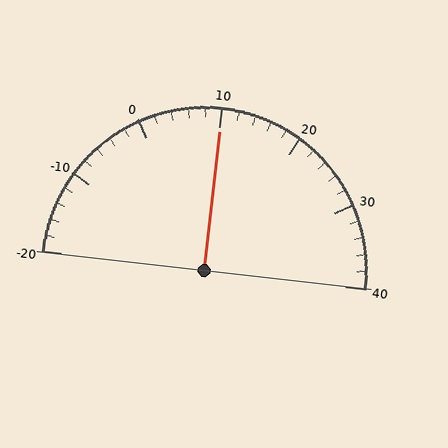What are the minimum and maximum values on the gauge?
The gauge ranges from -20 to 40.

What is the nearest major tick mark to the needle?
The nearest major tick mark is 10.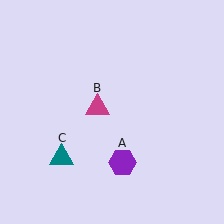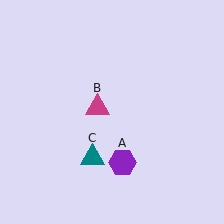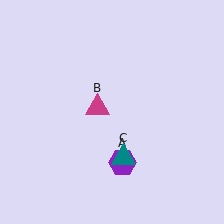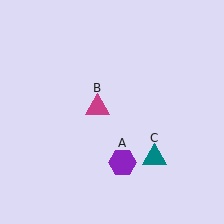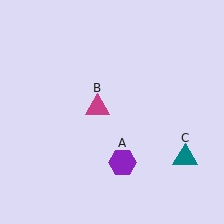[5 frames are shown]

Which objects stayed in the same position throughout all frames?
Purple hexagon (object A) and magenta triangle (object B) remained stationary.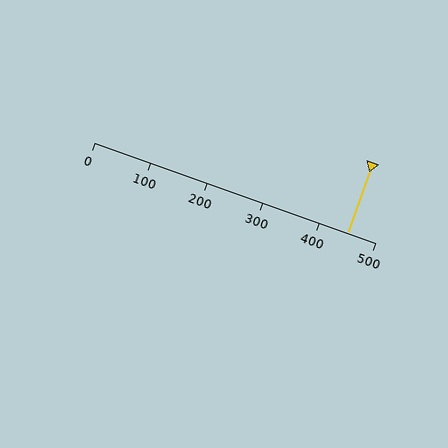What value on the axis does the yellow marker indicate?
The marker indicates approximately 450.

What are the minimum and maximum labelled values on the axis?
The axis runs from 0 to 500.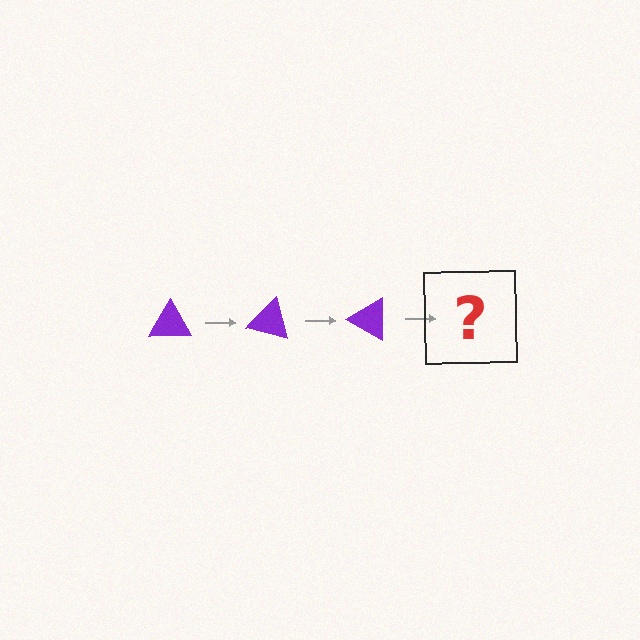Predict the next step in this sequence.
The next step is a purple triangle rotated 45 degrees.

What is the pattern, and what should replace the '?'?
The pattern is that the triangle rotates 15 degrees each step. The '?' should be a purple triangle rotated 45 degrees.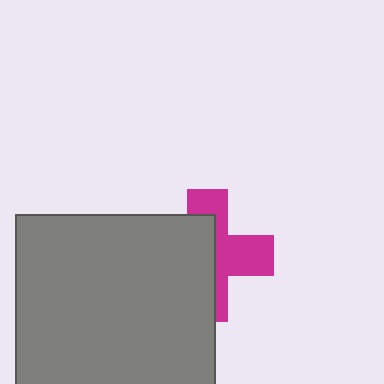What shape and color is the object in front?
The object in front is a gray rectangle.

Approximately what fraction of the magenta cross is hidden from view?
Roughly 54% of the magenta cross is hidden behind the gray rectangle.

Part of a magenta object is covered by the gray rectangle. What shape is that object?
It is a cross.